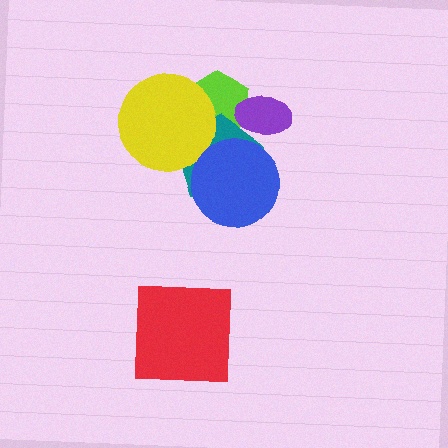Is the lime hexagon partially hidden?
Yes, it is partially covered by another shape.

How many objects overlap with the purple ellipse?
2 objects overlap with the purple ellipse.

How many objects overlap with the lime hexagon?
3 objects overlap with the lime hexagon.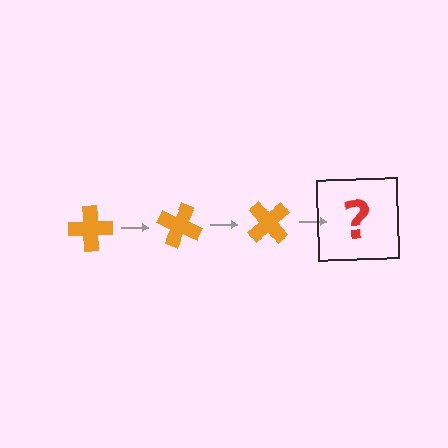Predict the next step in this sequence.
The next step is an orange cross rotated 75 degrees.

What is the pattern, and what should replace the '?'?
The pattern is that the cross rotates 25 degrees each step. The '?' should be an orange cross rotated 75 degrees.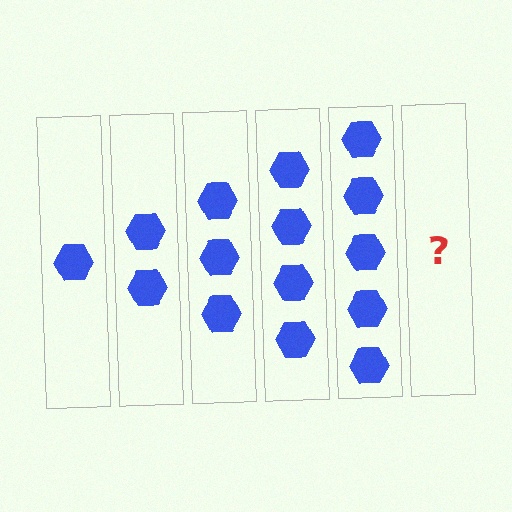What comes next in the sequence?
The next element should be 6 hexagons.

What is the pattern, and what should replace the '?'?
The pattern is that each step adds one more hexagon. The '?' should be 6 hexagons.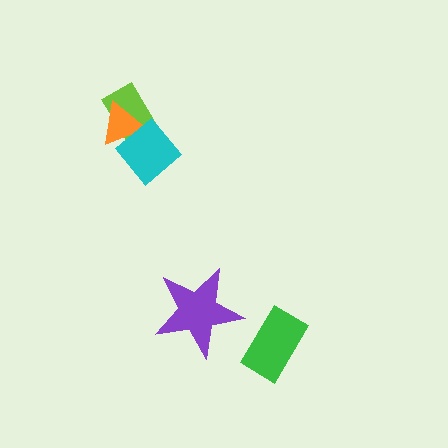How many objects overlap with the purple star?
0 objects overlap with the purple star.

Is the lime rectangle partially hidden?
Yes, it is partially covered by another shape.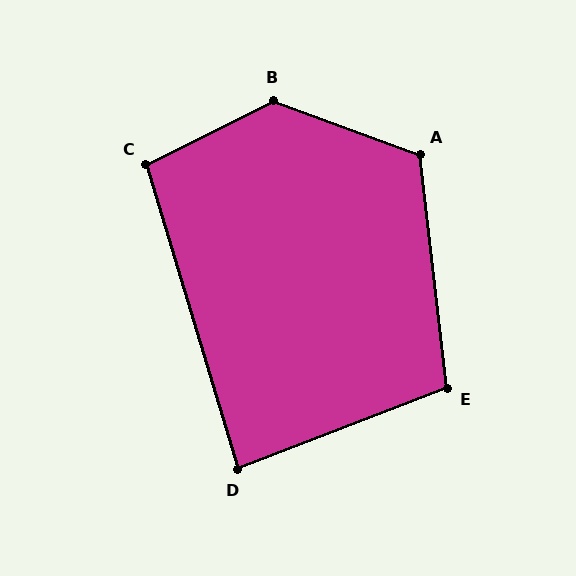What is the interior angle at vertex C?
Approximately 100 degrees (obtuse).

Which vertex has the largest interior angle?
B, at approximately 133 degrees.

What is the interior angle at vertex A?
Approximately 117 degrees (obtuse).